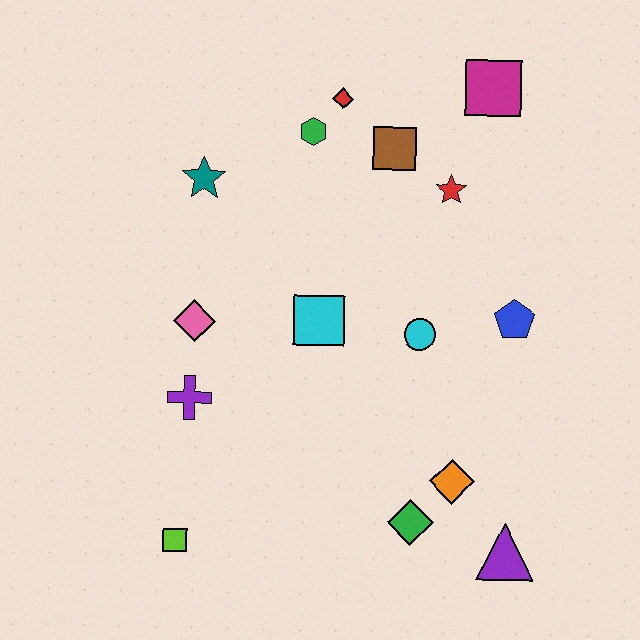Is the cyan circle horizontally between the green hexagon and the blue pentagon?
Yes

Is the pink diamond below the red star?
Yes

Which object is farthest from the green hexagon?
The purple triangle is farthest from the green hexagon.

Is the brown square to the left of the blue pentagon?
Yes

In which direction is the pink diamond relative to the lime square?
The pink diamond is above the lime square.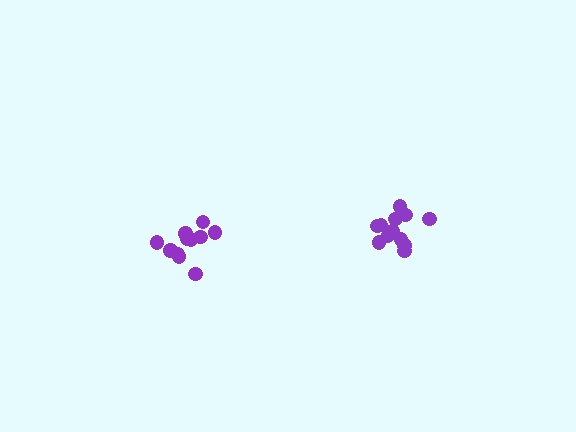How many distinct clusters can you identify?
There are 2 distinct clusters.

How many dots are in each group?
Group 1: 11 dots, Group 2: 12 dots (23 total).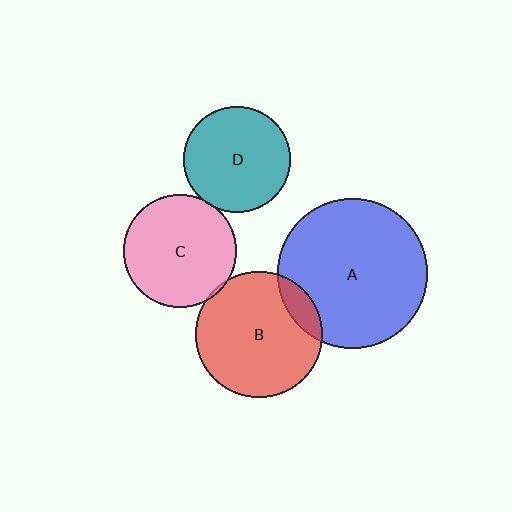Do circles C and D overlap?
Yes.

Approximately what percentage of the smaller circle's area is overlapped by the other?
Approximately 5%.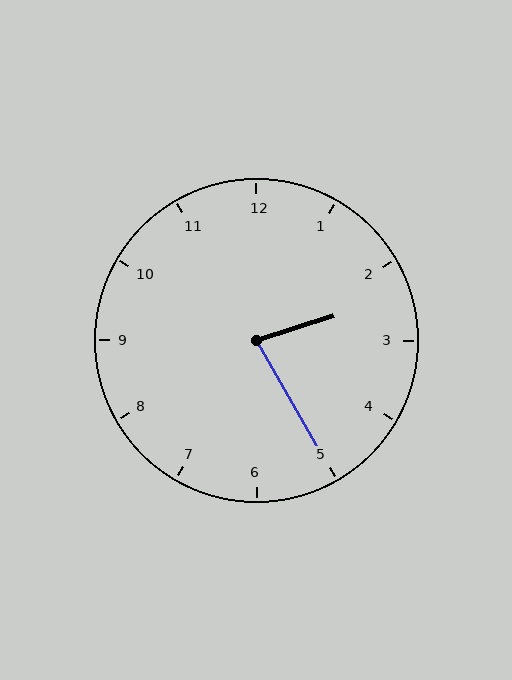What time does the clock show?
2:25.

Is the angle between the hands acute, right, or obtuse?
It is acute.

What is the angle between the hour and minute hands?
Approximately 78 degrees.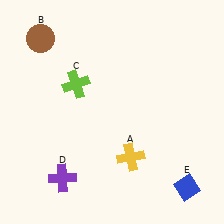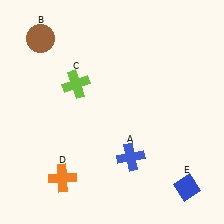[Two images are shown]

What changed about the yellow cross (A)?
In Image 1, A is yellow. In Image 2, it changed to blue.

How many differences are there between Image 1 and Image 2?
There are 2 differences between the two images.